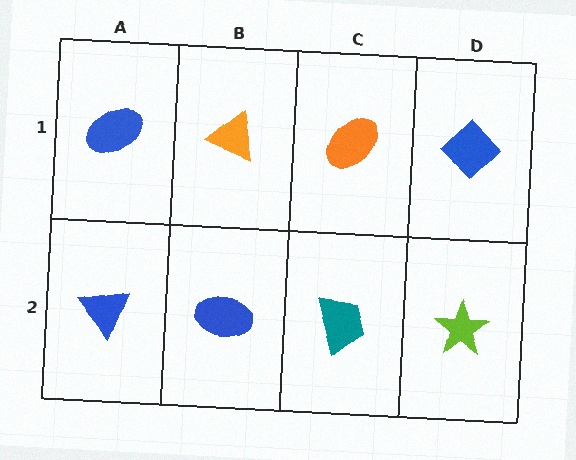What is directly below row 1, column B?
A blue ellipse.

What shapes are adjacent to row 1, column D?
A lime star (row 2, column D), an orange ellipse (row 1, column C).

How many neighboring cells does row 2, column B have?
3.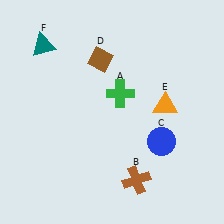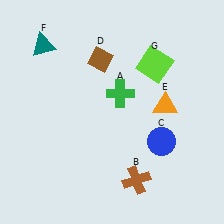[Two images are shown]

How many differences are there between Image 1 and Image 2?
There is 1 difference between the two images.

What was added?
A lime square (G) was added in Image 2.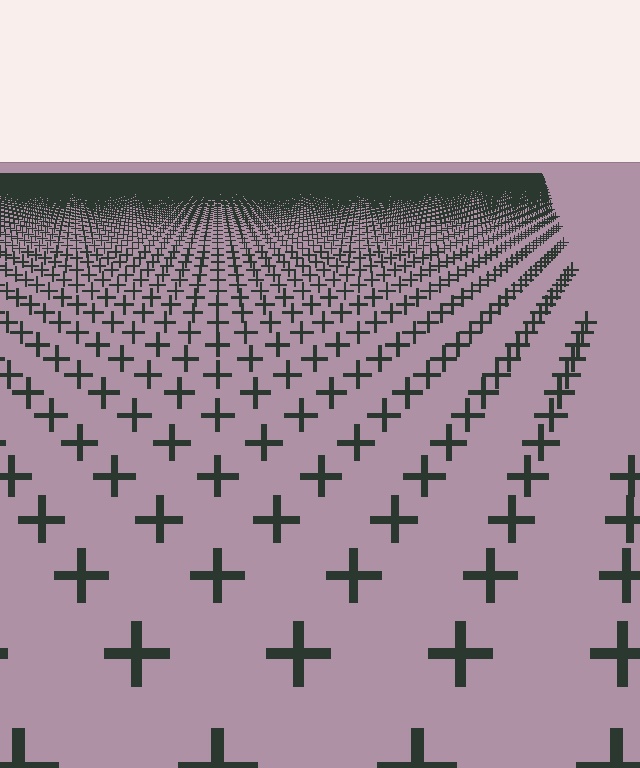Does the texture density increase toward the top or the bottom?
Density increases toward the top.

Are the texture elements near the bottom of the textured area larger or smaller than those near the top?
Larger. Near the bottom, elements are closer to the viewer and appear at a bigger on-screen size.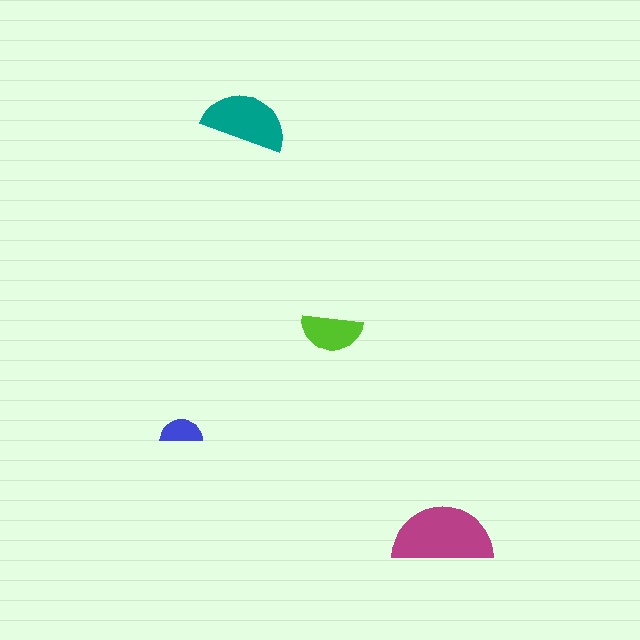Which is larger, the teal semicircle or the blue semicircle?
The teal one.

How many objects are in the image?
There are 4 objects in the image.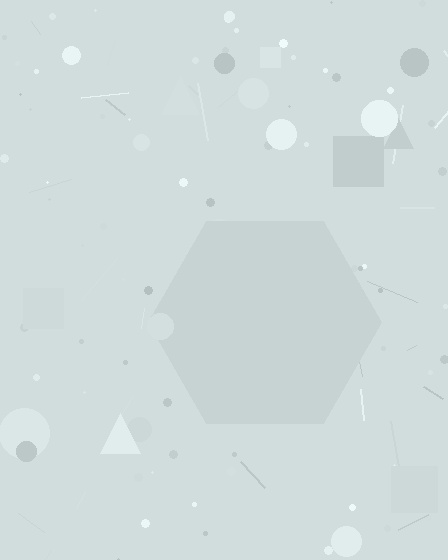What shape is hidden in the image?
A hexagon is hidden in the image.